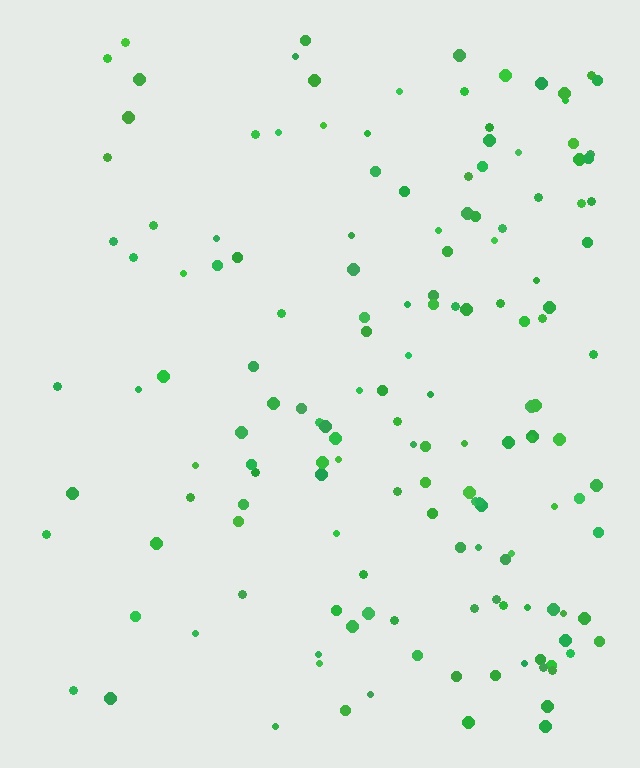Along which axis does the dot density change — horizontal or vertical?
Horizontal.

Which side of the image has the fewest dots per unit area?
The left.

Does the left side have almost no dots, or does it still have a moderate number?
Still a moderate number, just noticeably fewer than the right.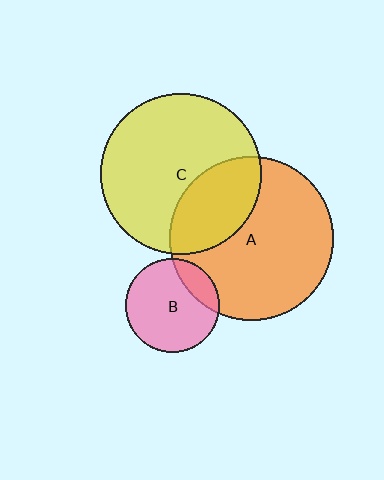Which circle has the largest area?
Circle A (orange).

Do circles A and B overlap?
Yes.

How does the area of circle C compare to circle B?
Approximately 2.9 times.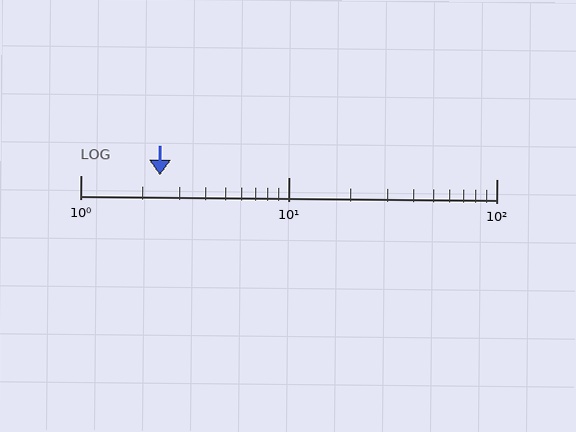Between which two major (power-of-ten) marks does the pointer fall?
The pointer is between 1 and 10.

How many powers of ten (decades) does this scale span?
The scale spans 2 decades, from 1 to 100.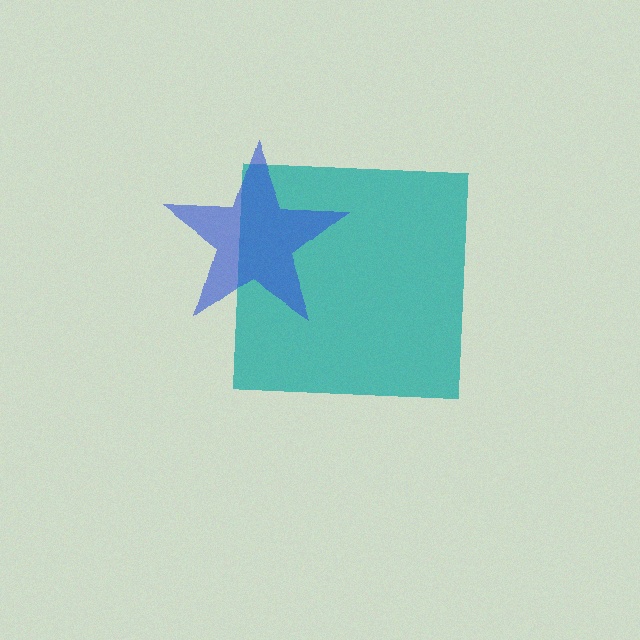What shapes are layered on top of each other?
The layered shapes are: a teal square, a blue star.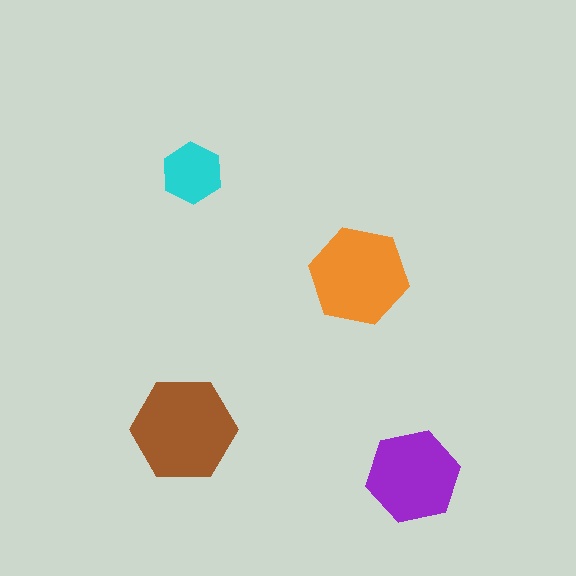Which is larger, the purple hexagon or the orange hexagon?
The orange one.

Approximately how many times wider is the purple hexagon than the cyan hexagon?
About 1.5 times wider.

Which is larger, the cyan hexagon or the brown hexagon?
The brown one.